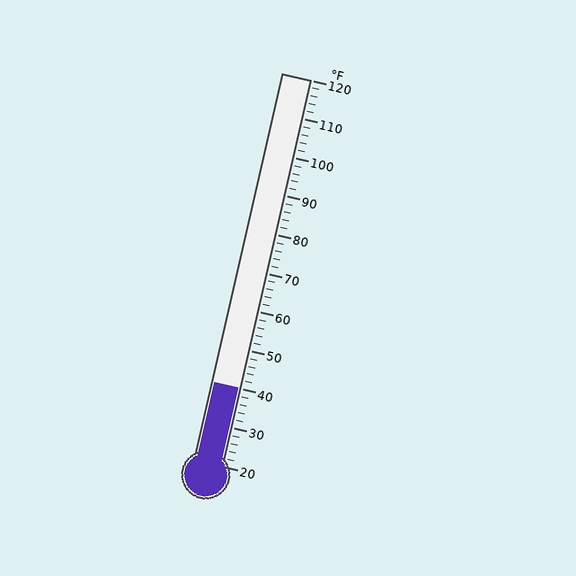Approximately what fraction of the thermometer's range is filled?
The thermometer is filled to approximately 20% of its range.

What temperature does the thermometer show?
The thermometer shows approximately 40°F.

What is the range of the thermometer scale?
The thermometer scale ranges from 20°F to 120°F.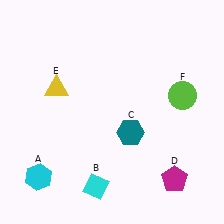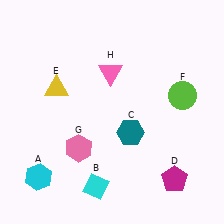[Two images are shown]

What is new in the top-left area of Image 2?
A pink triangle (H) was added in the top-left area of Image 2.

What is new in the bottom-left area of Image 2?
A pink hexagon (G) was added in the bottom-left area of Image 2.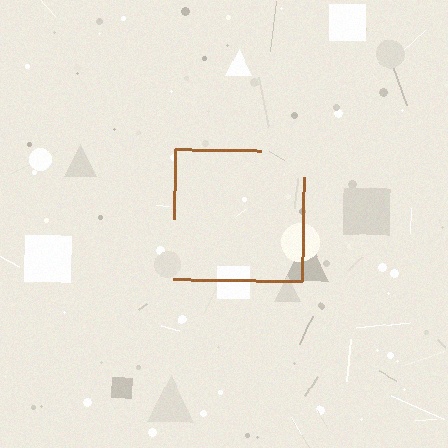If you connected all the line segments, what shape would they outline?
They would outline a square.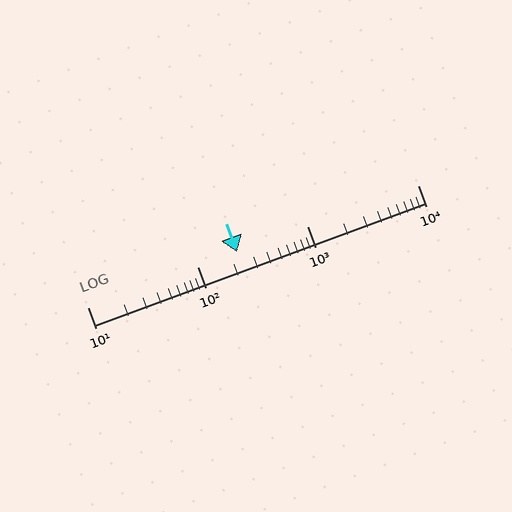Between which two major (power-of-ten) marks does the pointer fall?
The pointer is between 100 and 1000.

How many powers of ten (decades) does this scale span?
The scale spans 3 decades, from 10 to 10000.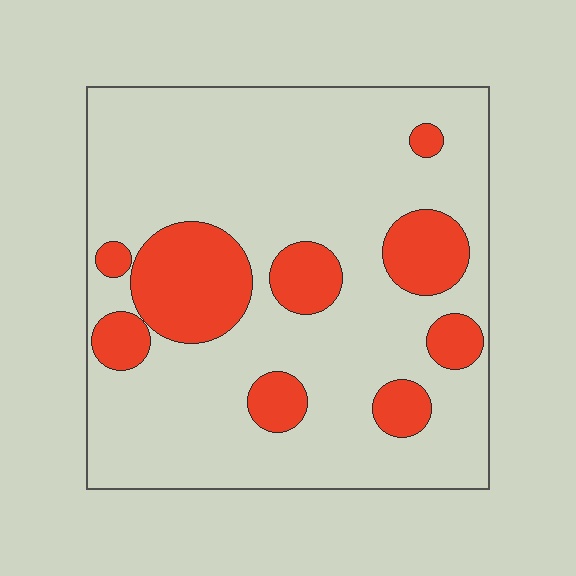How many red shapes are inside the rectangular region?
9.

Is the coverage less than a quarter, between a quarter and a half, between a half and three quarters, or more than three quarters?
Less than a quarter.